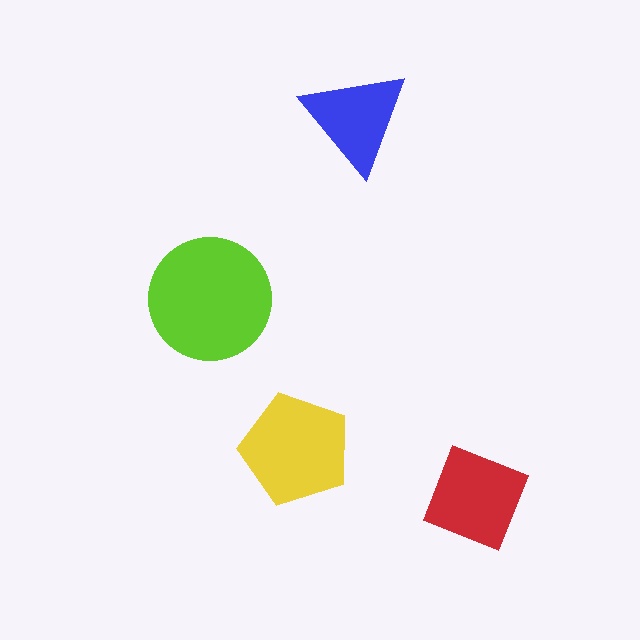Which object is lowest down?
The red diamond is bottommost.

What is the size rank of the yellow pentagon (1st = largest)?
2nd.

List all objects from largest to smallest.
The lime circle, the yellow pentagon, the red diamond, the blue triangle.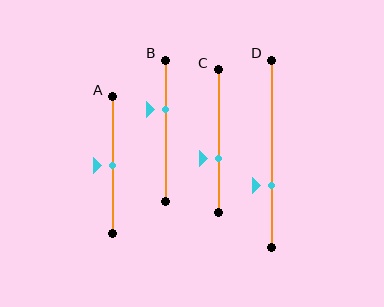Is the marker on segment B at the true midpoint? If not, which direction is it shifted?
No, the marker on segment B is shifted upward by about 15% of the segment length.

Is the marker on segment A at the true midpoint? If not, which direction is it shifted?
Yes, the marker on segment A is at the true midpoint.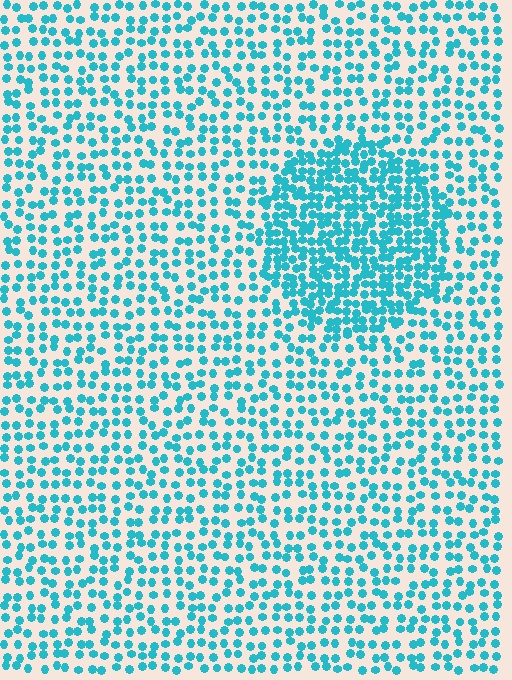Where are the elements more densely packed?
The elements are more densely packed inside the circle boundary.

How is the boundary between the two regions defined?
The boundary is defined by a change in element density (approximately 1.9x ratio). All elements are the same color, size, and shape.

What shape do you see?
I see a circle.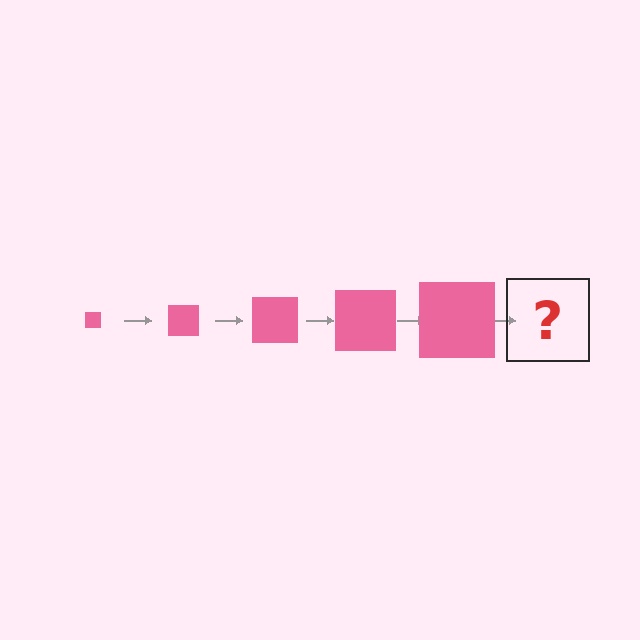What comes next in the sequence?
The next element should be a pink square, larger than the previous one.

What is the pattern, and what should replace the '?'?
The pattern is that the square gets progressively larger each step. The '?' should be a pink square, larger than the previous one.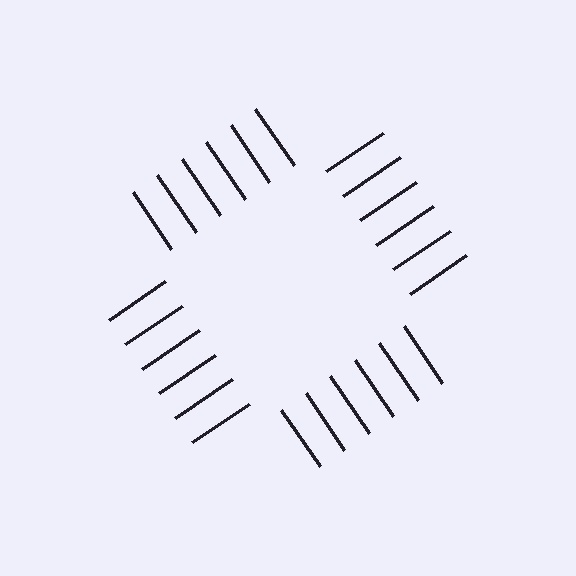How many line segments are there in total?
24 — 6 along each of the 4 edges.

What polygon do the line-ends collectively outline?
An illusory square — the line segments terminate on its edges but no continuous stroke is drawn.